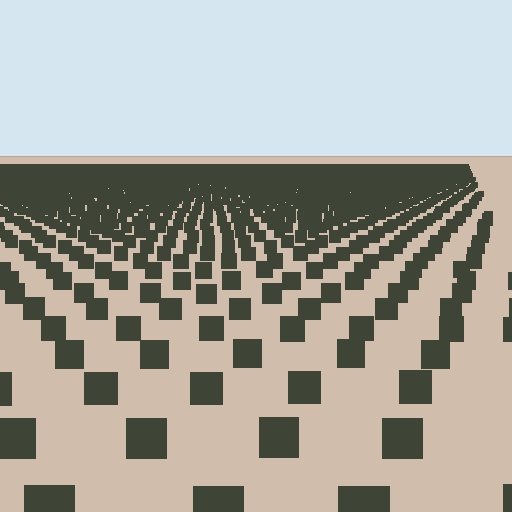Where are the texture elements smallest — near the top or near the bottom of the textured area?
Near the top.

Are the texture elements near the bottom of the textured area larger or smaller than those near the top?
Larger. Near the bottom, elements are closer to the viewer and appear at a bigger on-screen size.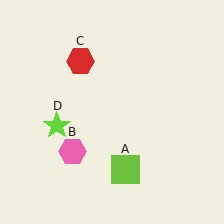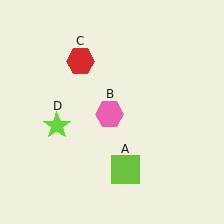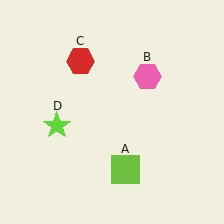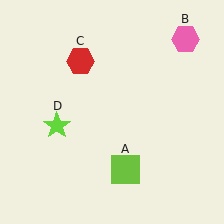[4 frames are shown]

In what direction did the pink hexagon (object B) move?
The pink hexagon (object B) moved up and to the right.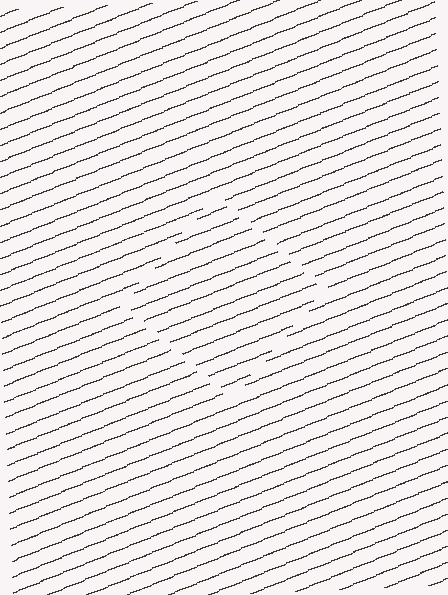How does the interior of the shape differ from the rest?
The interior of the shape contains the same grating, shifted by half a period — the contour is defined by the phase discontinuity where line-ends from the inner and outer gratings abut.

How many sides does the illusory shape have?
4 sides — the line-ends trace a square.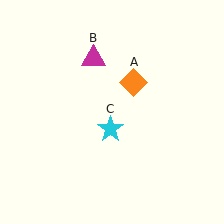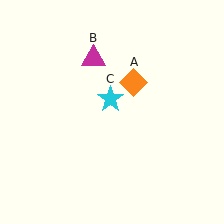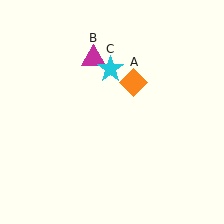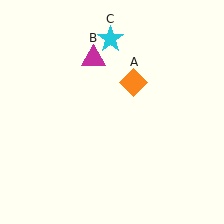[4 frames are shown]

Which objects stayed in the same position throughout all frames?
Orange diamond (object A) and magenta triangle (object B) remained stationary.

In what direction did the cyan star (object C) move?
The cyan star (object C) moved up.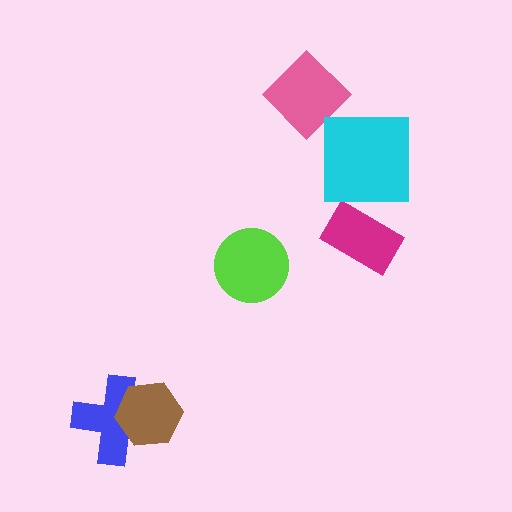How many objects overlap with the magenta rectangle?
0 objects overlap with the magenta rectangle.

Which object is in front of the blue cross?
The brown hexagon is in front of the blue cross.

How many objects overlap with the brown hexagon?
1 object overlaps with the brown hexagon.